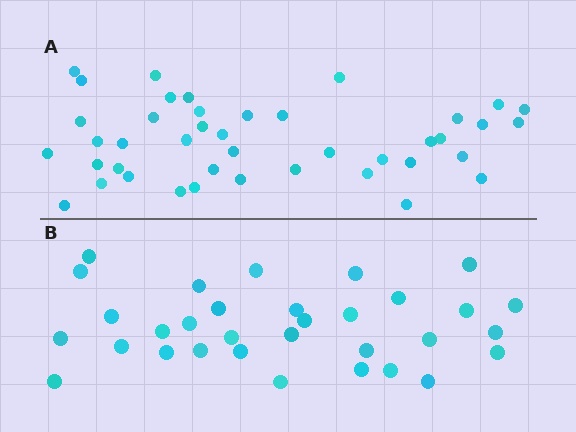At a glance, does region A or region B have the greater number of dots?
Region A (the top region) has more dots.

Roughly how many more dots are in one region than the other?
Region A has roughly 10 or so more dots than region B.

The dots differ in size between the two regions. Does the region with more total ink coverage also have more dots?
No. Region B has more total ink coverage because its dots are larger, but region A actually contains more individual dots. Total area can be misleading — the number of items is what matters here.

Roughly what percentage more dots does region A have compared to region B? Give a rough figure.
About 30% more.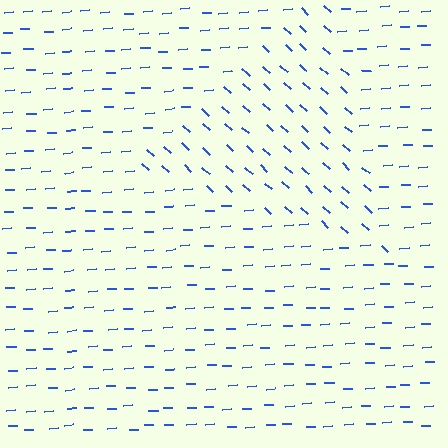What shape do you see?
I see a triangle.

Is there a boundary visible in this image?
Yes, there is a texture boundary formed by a change in line orientation.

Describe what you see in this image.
The image is filled with small blue line segments. A triangle region in the image has lines oriented differently from the surrounding lines, creating a visible texture boundary.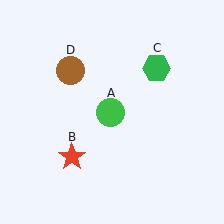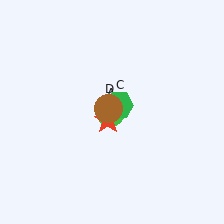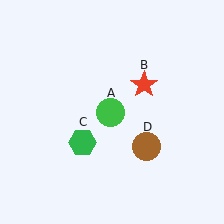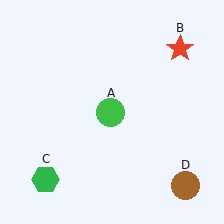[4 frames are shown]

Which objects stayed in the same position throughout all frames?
Green circle (object A) remained stationary.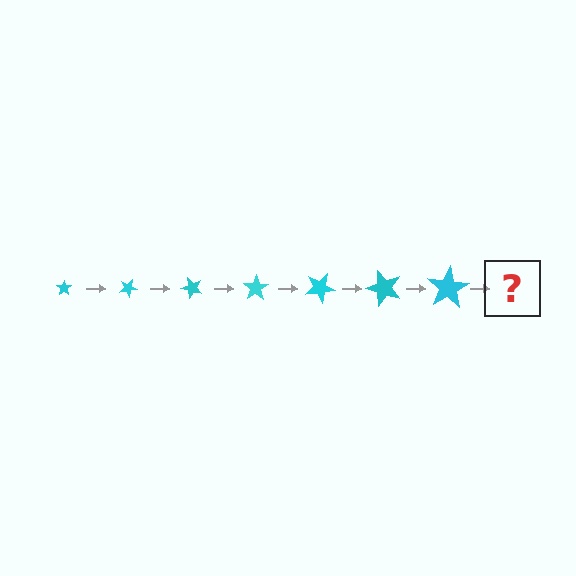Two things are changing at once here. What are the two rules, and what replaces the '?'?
The two rules are that the star grows larger each step and it rotates 25 degrees each step. The '?' should be a star, larger than the previous one and rotated 175 degrees from the start.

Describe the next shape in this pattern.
It should be a star, larger than the previous one and rotated 175 degrees from the start.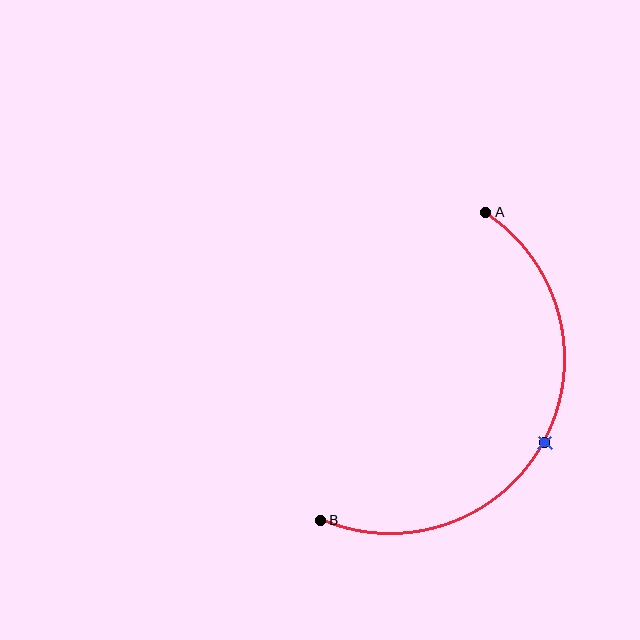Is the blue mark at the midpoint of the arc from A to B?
Yes. The blue mark lies on the arc at equal arc-length from both A and B — it is the arc midpoint.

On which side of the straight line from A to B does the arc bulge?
The arc bulges to the right of the straight line connecting A and B.